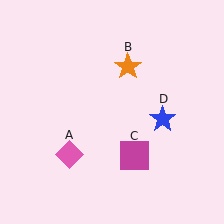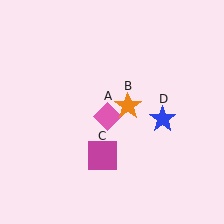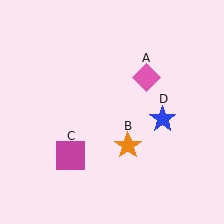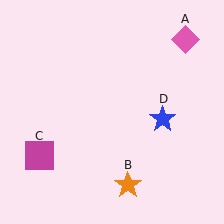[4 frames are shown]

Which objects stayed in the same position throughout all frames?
Blue star (object D) remained stationary.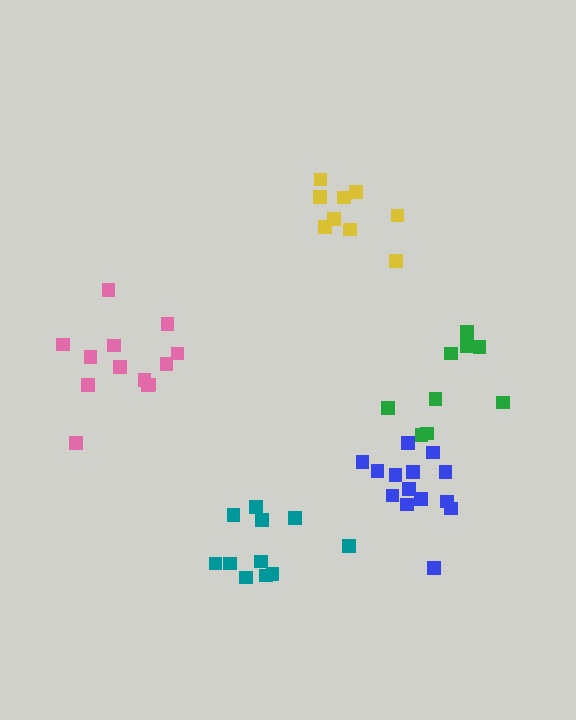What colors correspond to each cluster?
The clusters are colored: teal, pink, yellow, green, blue.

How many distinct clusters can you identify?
There are 5 distinct clusters.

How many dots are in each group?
Group 1: 11 dots, Group 2: 13 dots, Group 3: 9 dots, Group 4: 9 dots, Group 5: 14 dots (56 total).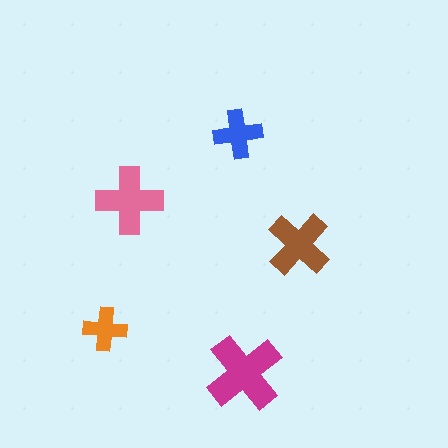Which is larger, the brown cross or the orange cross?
The brown one.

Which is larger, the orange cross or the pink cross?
The pink one.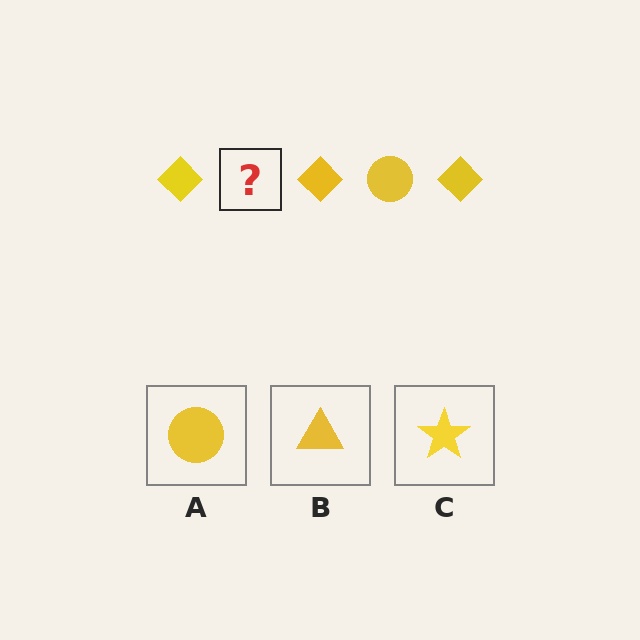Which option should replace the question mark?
Option A.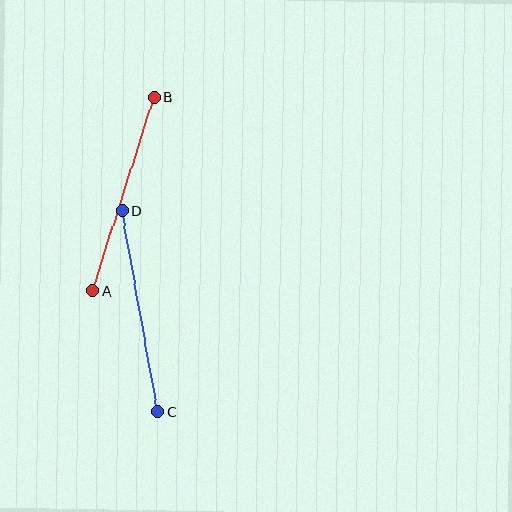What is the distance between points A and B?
The distance is approximately 203 pixels.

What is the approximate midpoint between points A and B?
The midpoint is at approximately (124, 194) pixels.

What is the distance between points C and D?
The distance is approximately 204 pixels.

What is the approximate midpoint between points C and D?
The midpoint is at approximately (140, 311) pixels.